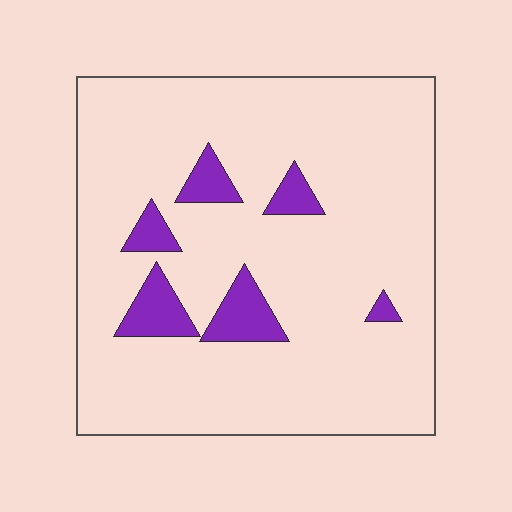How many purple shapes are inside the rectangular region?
6.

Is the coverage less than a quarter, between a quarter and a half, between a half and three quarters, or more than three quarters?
Less than a quarter.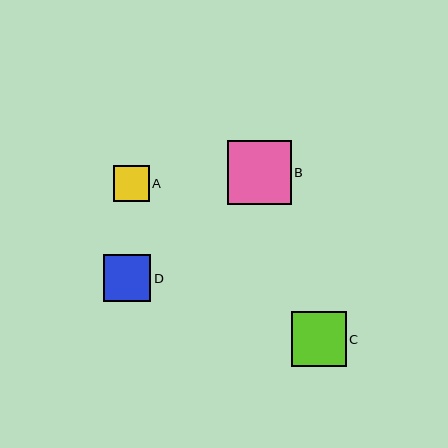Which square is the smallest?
Square A is the smallest with a size of approximately 36 pixels.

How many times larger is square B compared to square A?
Square B is approximately 1.8 times the size of square A.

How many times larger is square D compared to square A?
Square D is approximately 1.3 times the size of square A.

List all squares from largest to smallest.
From largest to smallest: B, C, D, A.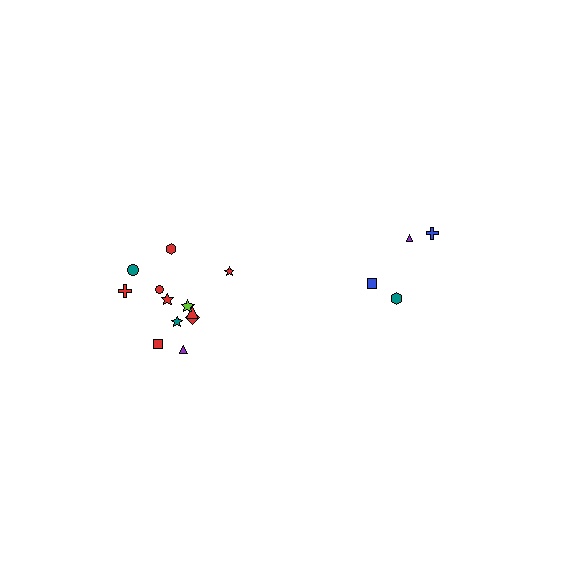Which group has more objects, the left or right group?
The left group.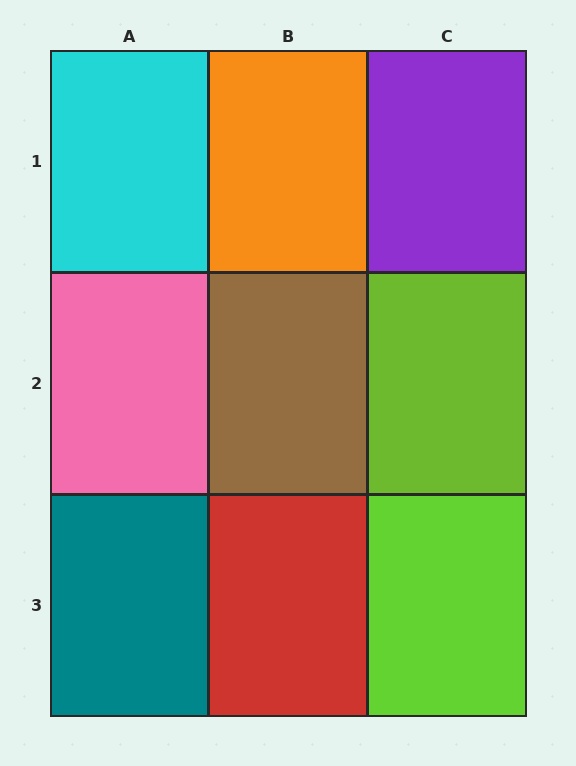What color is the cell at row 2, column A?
Pink.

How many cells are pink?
1 cell is pink.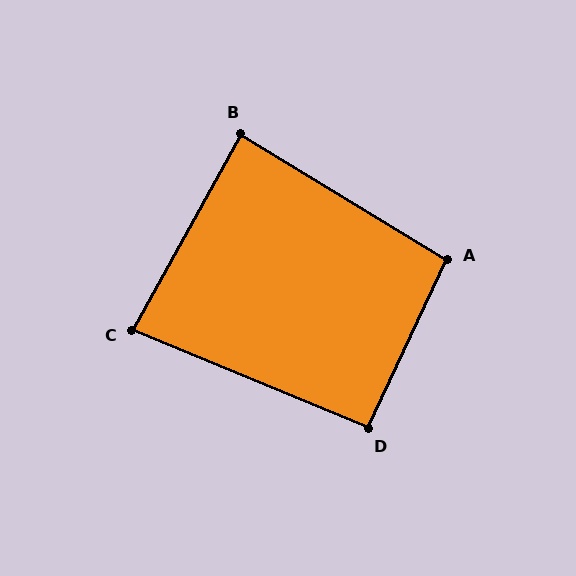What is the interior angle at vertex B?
Approximately 87 degrees (approximately right).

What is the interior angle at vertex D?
Approximately 93 degrees (approximately right).